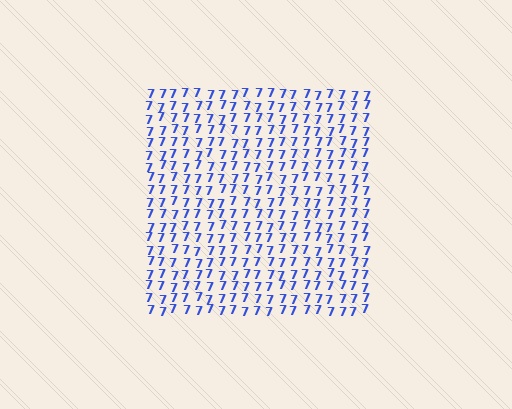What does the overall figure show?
The overall figure shows a square.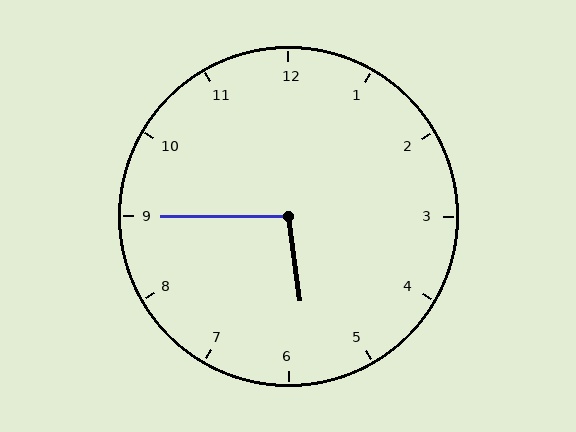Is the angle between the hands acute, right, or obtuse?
It is obtuse.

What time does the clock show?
5:45.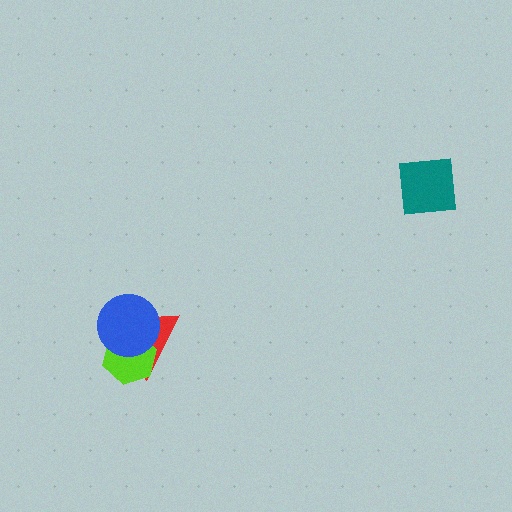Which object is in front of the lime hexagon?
The blue circle is in front of the lime hexagon.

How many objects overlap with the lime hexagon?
2 objects overlap with the lime hexagon.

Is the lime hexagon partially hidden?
Yes, it is partially covered by another shape.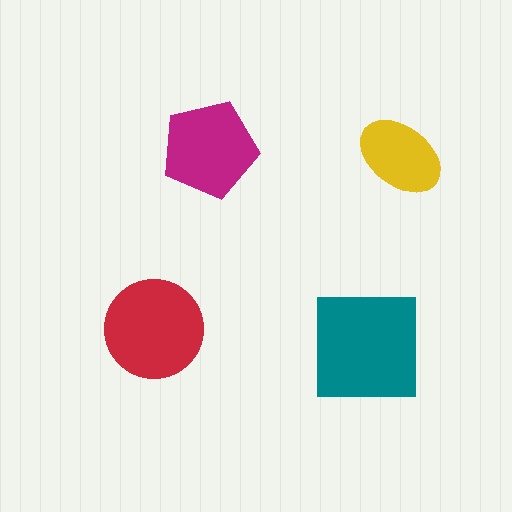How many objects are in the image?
There are 4 objects in the image.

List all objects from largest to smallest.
The teal square, the red circle, the magenta pentagon, the yellow ellipse.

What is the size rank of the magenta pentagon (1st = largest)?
3rd.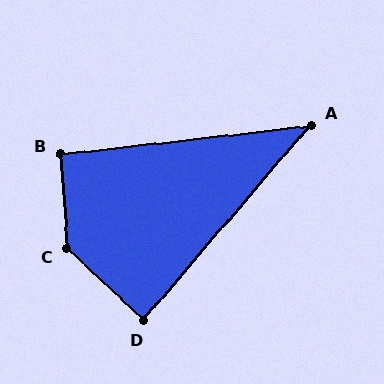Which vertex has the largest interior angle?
C, at approximately 137 degrees.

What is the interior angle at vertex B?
Approximately 92 degrees (approximately right).